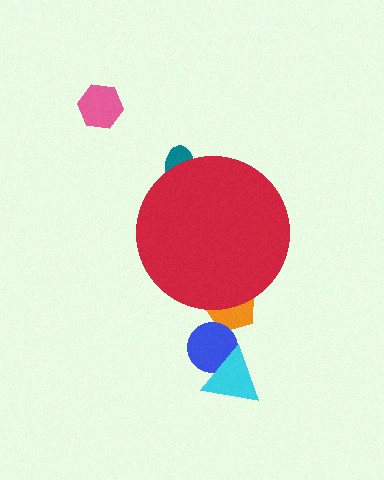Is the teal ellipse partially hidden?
Yes, the teal ellipse is partially hidden behind the red circle.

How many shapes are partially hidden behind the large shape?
2 shapes are partially hidden.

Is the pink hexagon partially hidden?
No, the pink hexagon is fully visible.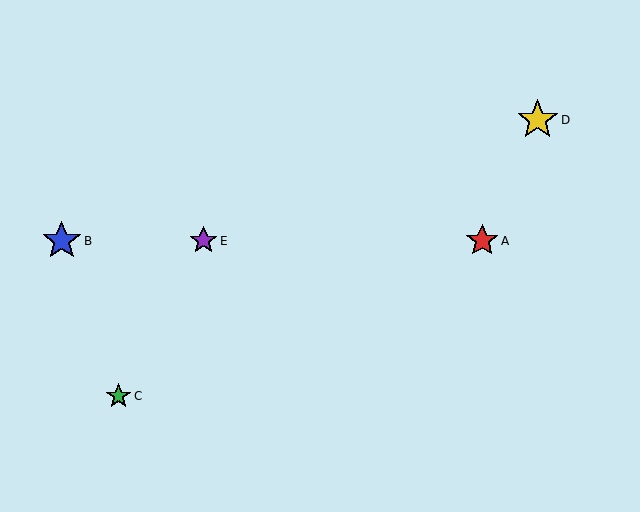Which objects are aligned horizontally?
Objects A, B, E are aligned horizontally.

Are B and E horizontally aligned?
Yes, both are at y≈241.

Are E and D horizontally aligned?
No, E is at y≈241 and D is at y≈120.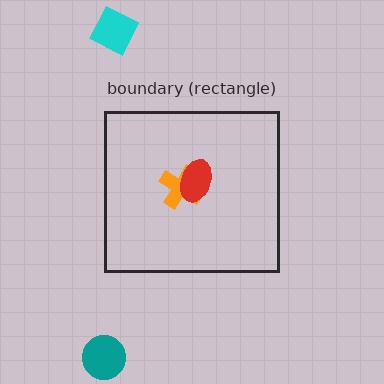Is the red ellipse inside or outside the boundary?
Inside.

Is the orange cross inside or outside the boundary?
Inside.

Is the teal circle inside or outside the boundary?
Outside.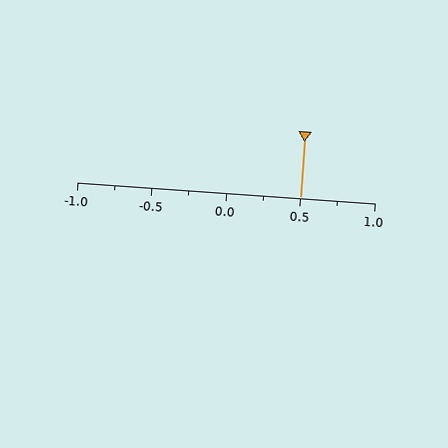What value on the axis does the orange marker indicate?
The marker indicates approximately 0.5.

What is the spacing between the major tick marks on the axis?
The major ticks are spaced 0.5 apart.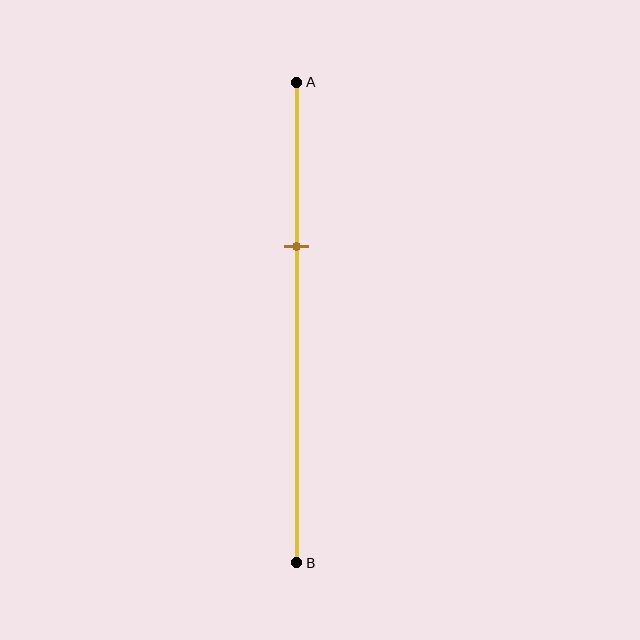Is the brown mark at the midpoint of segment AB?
No, the mark is at about 35% from A, not at the 50% midpoint.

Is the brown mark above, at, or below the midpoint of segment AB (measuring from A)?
The brown mark is above the midpoint of segment AB.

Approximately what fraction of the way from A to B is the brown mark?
The brown mark is approximately 35% of the way from A to B.